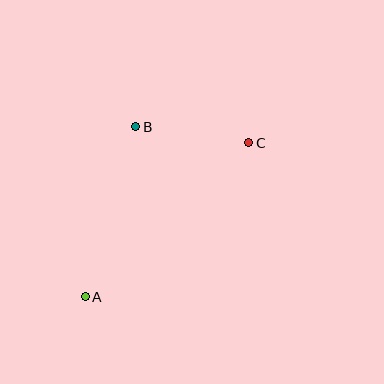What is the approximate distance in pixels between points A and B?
The distance between A and B is approximately 178 pixels.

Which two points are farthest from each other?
Points A and C are farthest from each other.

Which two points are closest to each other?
Points B and C are closest to each other.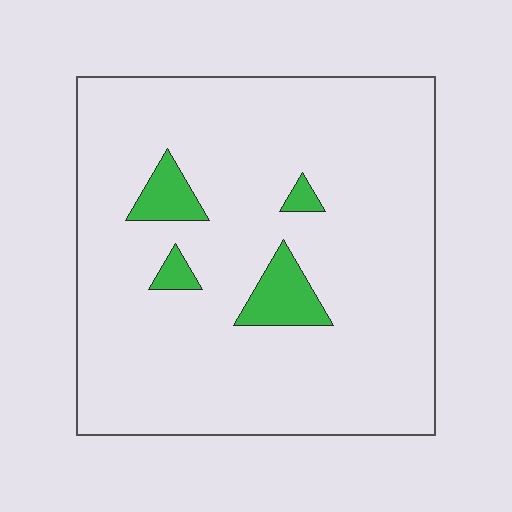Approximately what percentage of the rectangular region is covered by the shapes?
Approximately 10%.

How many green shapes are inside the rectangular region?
4.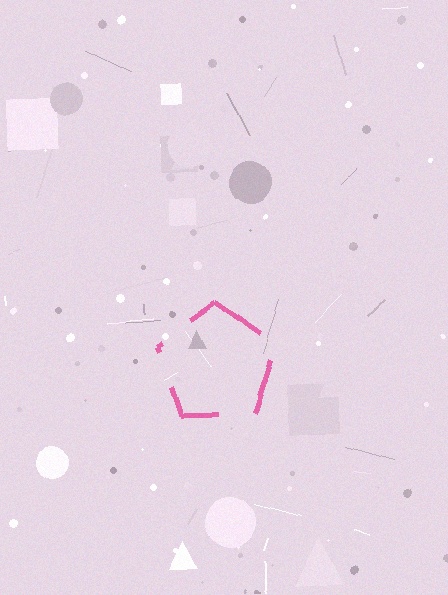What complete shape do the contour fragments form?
The contour fragments form a pentagon.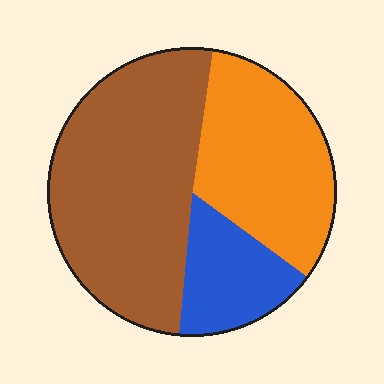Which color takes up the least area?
Blue, at roughly 15%.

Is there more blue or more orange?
Orange.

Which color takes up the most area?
Brown, at roughly 50%.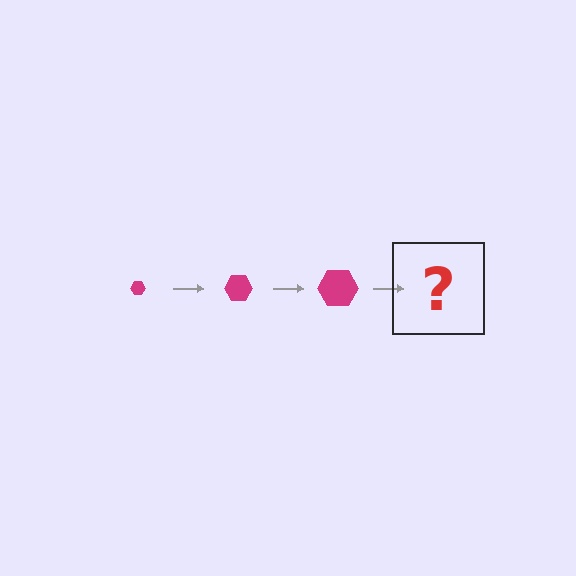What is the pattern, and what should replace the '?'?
The pattern is that the hexagon gets progressively larger each step. The '?' should be a magenta hexagon, larger than the previous one.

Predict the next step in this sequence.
The next step is a magenta hexagon, larger than the previous one.